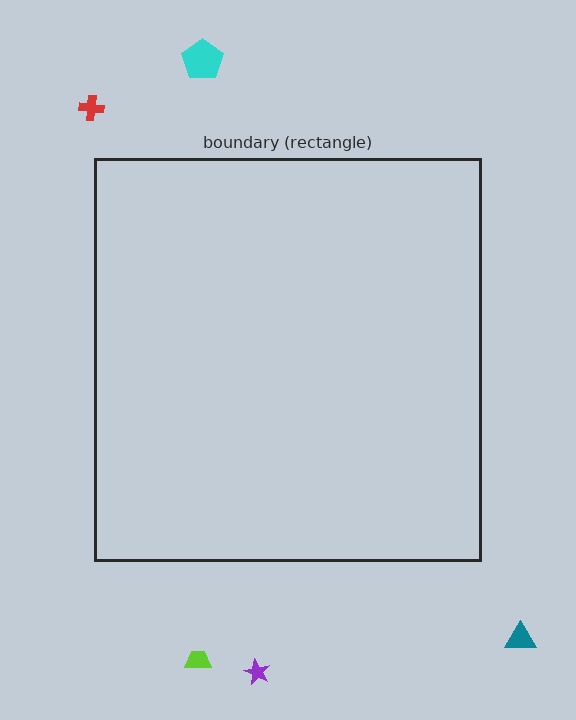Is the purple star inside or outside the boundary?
Outside.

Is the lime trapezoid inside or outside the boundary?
Outside.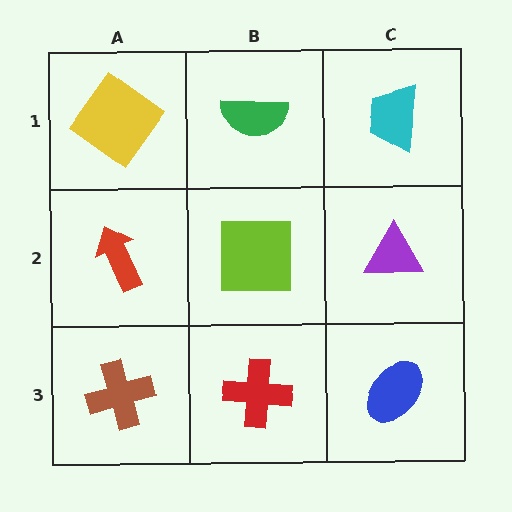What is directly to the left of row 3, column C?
A red cross.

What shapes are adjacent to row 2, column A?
A yellow diamond (row 1, column A), a brown cross (row 3, column A), a lime square (row 2, column B).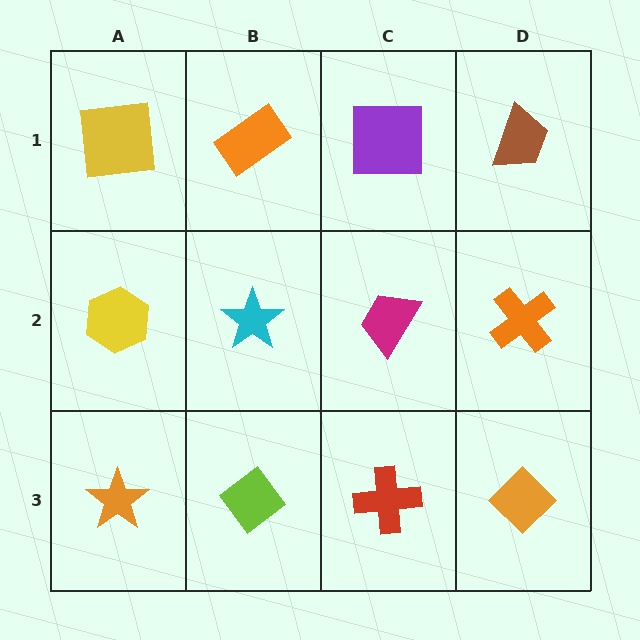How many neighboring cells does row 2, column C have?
4.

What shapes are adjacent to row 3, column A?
A yellow hexagon (row 2, column A), a lime diamond (row 3, column B).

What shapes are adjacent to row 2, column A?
A yellow square (row 1, column A), an orange star (row 3, column A), a cyan star (row 2, column B).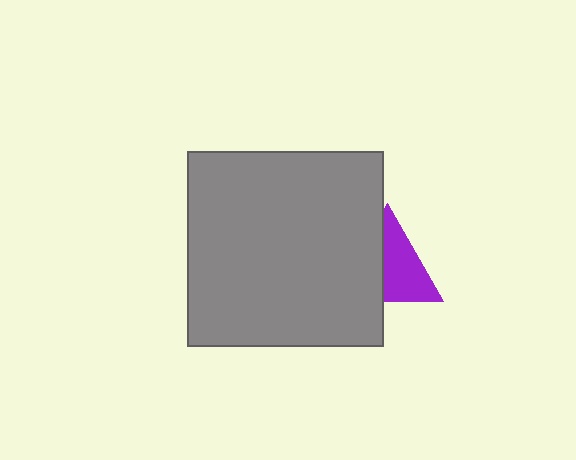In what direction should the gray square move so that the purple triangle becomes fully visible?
The gray square should move left. That is the shortest direction to clear the overlap and leave the purple triangle fully visible.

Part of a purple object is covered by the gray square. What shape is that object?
It is a triangle.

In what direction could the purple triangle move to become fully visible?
The purple triangle could move right. That would shift it out from behind the gray square entirely.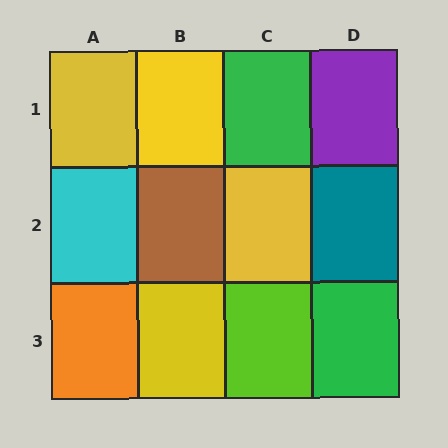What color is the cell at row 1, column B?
Yellow.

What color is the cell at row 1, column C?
Green.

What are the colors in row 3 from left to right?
Orange, yellow, lime, green.